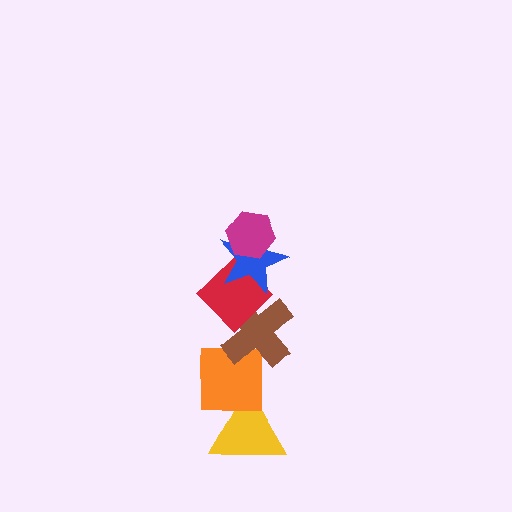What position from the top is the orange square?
The orange square is 5th from the top.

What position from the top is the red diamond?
The red diamond is 3rd from the top.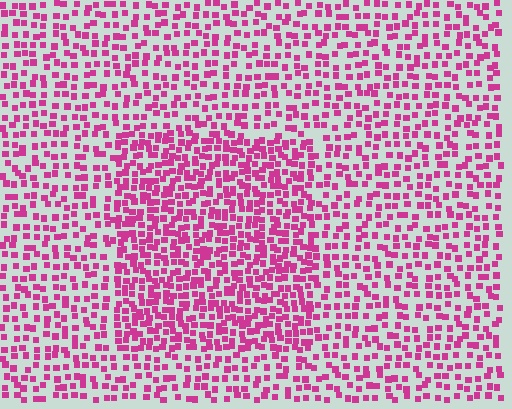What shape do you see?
I see a rectangle.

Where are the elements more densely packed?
The elements are more densely packed inside the rectangle boundary.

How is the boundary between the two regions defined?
The boundary is defined by a change in element density (approximately 1.7x ratio). All elements are the same color, size, and shape.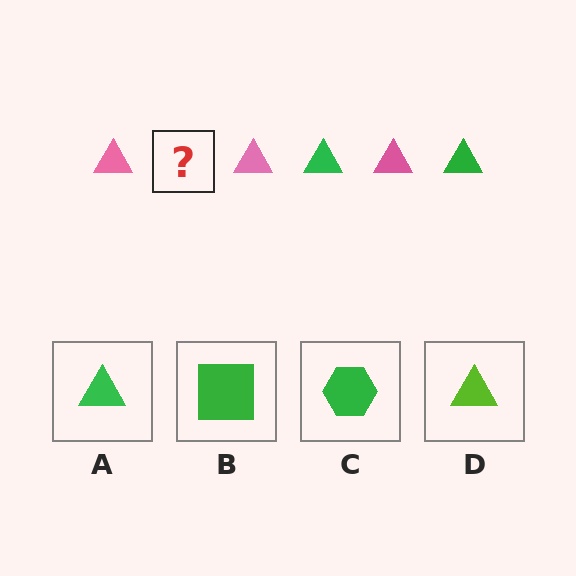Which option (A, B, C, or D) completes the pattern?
A.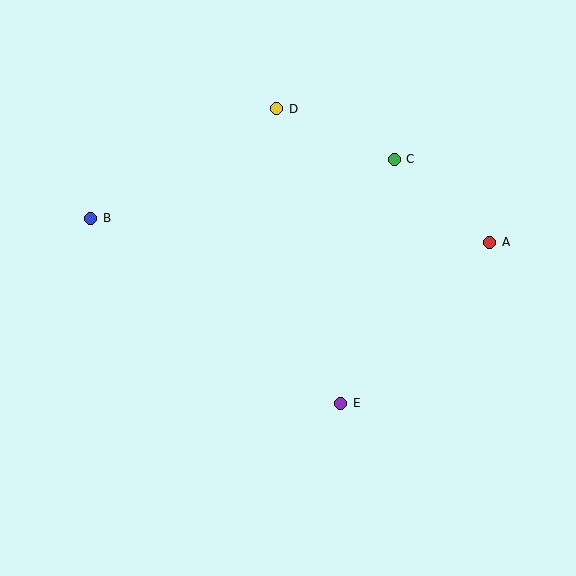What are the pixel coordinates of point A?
Point A is at (490, 242).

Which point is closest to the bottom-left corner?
Point B is closest to the bottom-left corner.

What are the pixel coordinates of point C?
Point C is at (394, 159).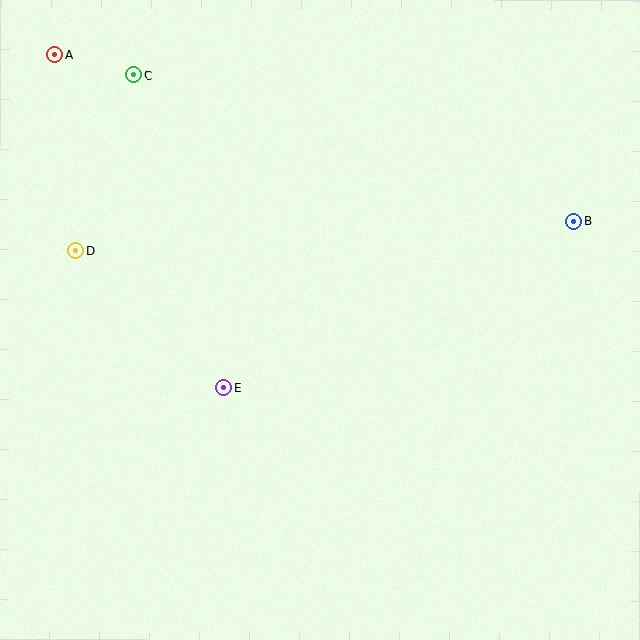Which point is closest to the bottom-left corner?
Point E is closest to the bottom-left corner.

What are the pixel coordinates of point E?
Point E is at (224, 387).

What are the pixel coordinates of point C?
Point C is at (133, 75).